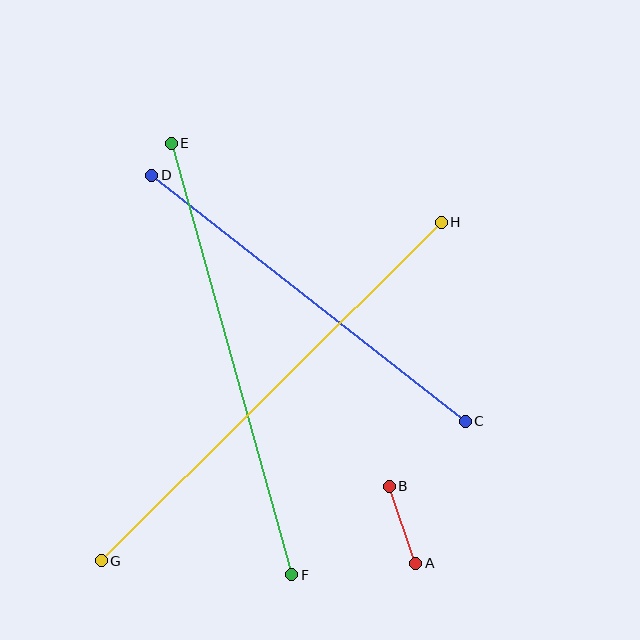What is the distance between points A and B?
The distance is approximately 82 pixels.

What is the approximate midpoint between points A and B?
The midpoint is at approximately (402, 525) pixels.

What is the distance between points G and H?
The distance is approximately 480 pixels.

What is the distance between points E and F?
The distance is approximately 448 pixels.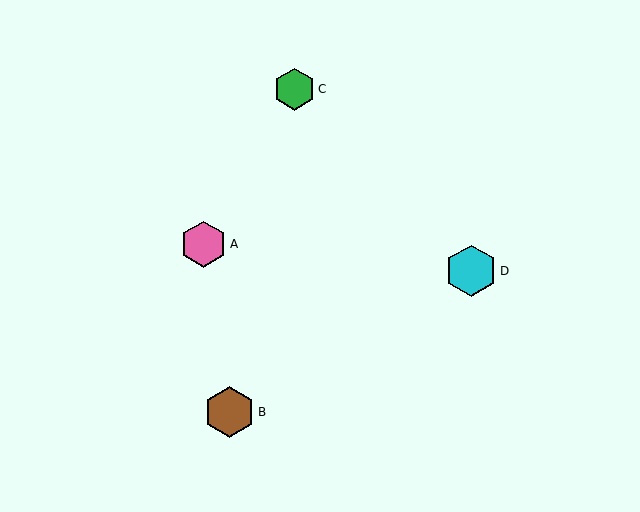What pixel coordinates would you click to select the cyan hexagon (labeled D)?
Click at (471, 271) to select the cyan hexagon D.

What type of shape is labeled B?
Shape B is a brown hexagon.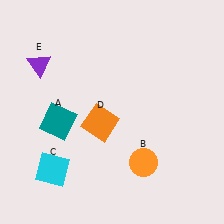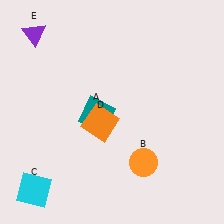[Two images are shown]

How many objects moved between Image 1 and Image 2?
3 objects moved between the two images.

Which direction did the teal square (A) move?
The teal square (A) moved right.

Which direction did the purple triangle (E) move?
The purple triangle (E) moved up.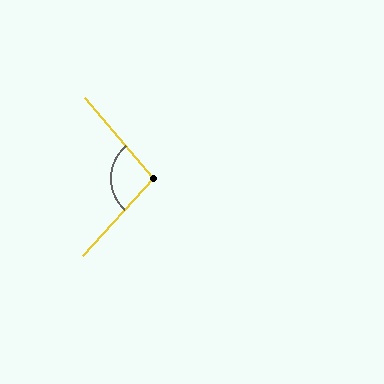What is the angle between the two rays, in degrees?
Approximately 97 degrees.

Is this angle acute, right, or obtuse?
It is obtuse.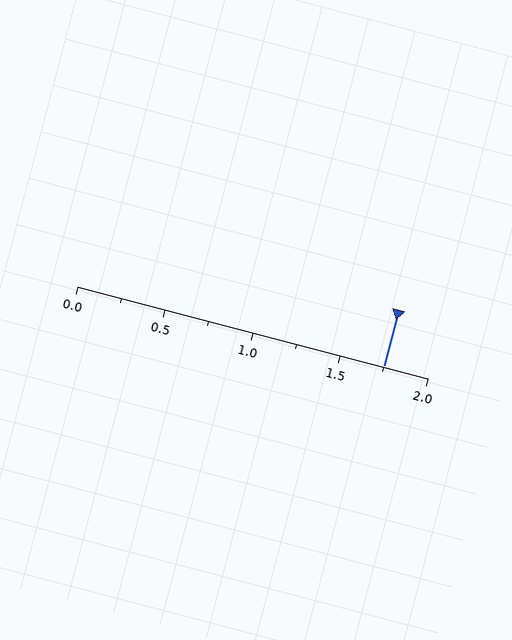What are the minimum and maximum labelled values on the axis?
The axis runs from 0.0 to 2.0.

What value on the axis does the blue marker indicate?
The marker indicates approximately 1.75.